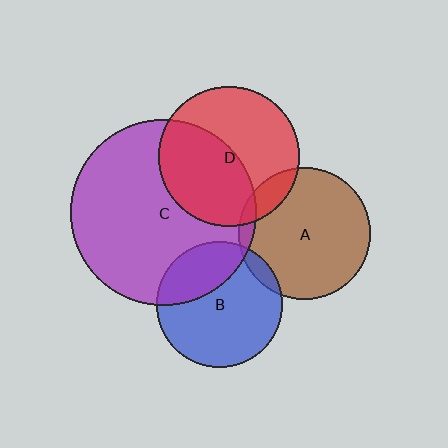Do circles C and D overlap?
Yes.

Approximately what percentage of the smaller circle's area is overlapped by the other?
Approximately 50%.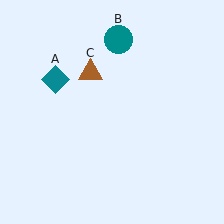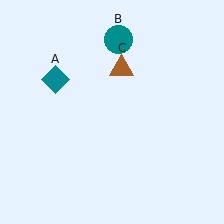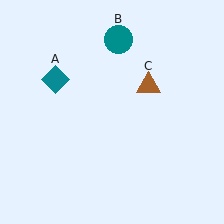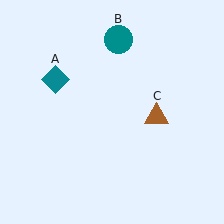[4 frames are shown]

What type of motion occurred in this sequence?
The brown triangle (object C) rotated clockwise around the center of the scene.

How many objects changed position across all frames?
1 object changed position: brown triangle (object C).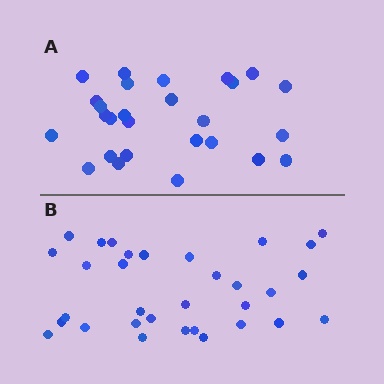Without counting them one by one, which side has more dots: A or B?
Region B (the bottom region) has more dots.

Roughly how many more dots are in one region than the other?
Region B has about 5 more dots than region A.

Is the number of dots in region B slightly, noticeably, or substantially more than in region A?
Region B has only slightly more — the two regions are fairly close. The ratio is roughly 1.2 to 1.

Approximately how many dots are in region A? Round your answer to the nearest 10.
About 30 dots. (The exact count is 27, which rounds to 30.)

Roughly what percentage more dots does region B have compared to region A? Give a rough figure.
About 20% more.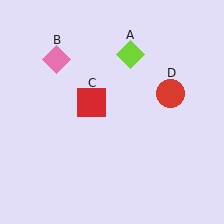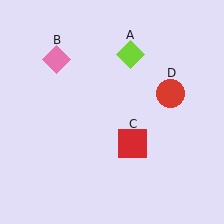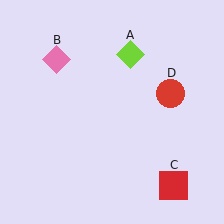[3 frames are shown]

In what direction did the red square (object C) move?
The red square (object C) moved down and to the right.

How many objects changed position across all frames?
1 object changed position: red square (object C).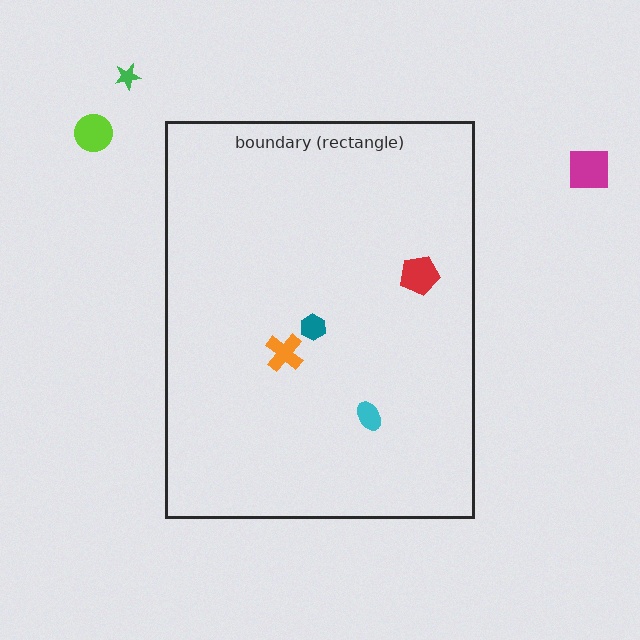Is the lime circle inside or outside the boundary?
Outside.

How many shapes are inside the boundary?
4 inside, 3 outside.